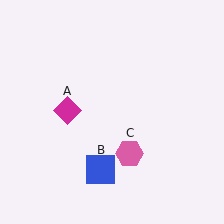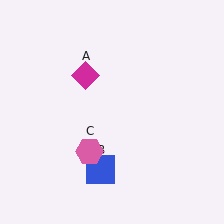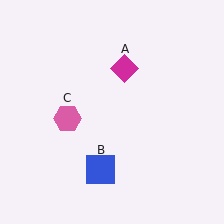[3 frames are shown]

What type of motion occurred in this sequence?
The magenta diamond (object A), pink hexagon (object C) rotated clockwise around the center of the scene.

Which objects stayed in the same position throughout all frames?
Blue square (object B) remained stationary.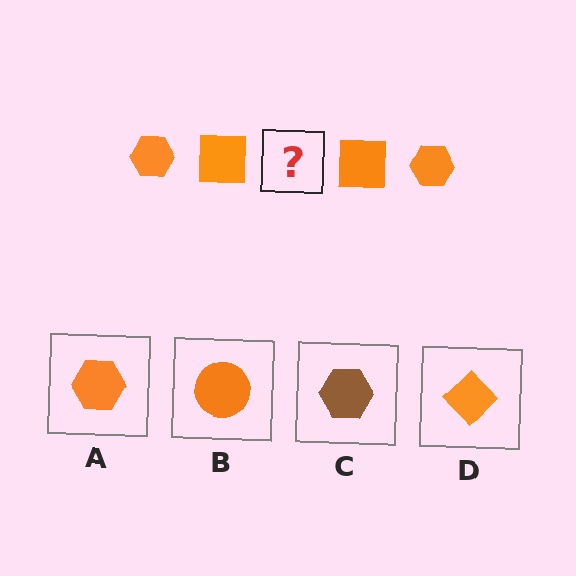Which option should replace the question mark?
Option A.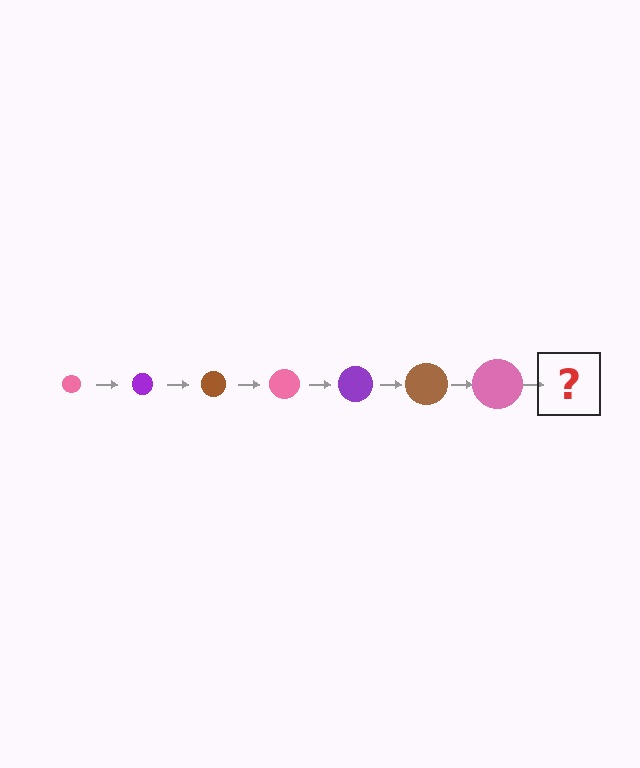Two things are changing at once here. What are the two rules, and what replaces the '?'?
The two rules are that the circle grows larger each step and the color cycles through pink, purple, and brown. The '?' should be a purple circle, larger than the previous one.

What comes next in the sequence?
The next element should be a purple circle, larger than the previous one.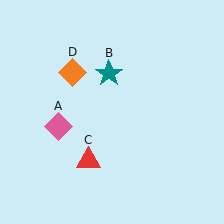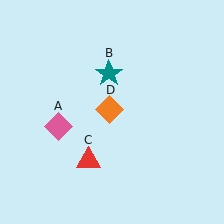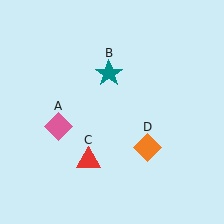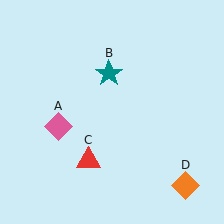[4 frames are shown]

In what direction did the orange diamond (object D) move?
The orange diamond (object D) moved down and to the right.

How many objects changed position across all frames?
1 object changed position: orange diamond (object D).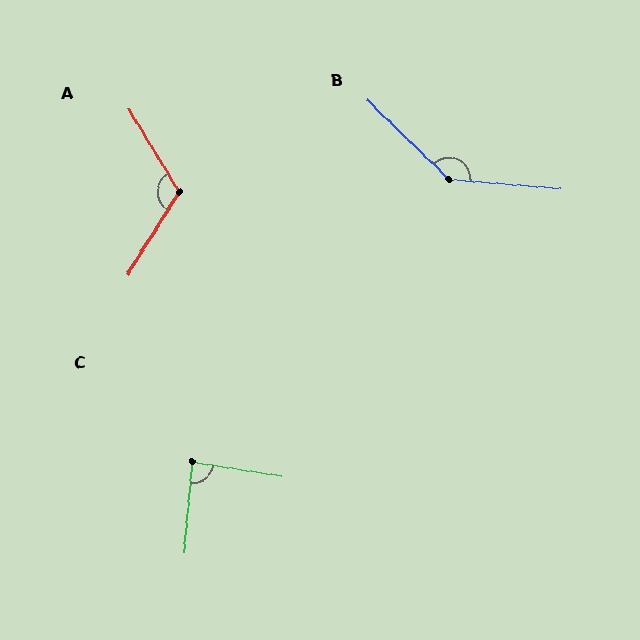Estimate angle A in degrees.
Approximately 117 degrees.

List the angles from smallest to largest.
C (86°), A (117°), B (140°).